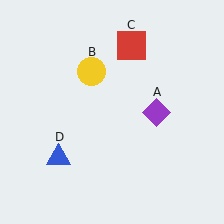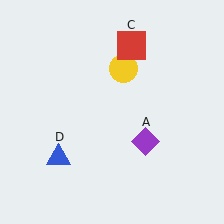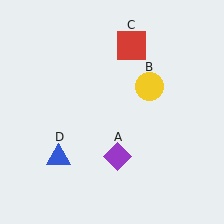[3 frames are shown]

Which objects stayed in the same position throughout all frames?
Red square (object C) and blue triangle (object D) remained stationary.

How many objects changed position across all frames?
2 objects changed position: purple diamond (object A), yellow circle (object B).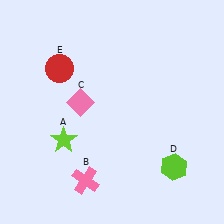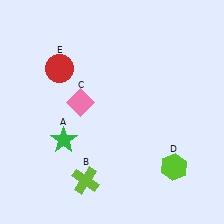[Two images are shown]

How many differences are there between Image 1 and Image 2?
There are 2 differences between the two images.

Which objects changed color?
A changed from lime to green. B changed from pink to lime.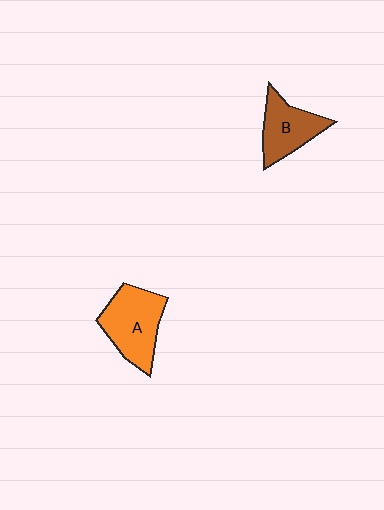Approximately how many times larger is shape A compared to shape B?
Approximately 1.3 times.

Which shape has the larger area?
Shape A (orange).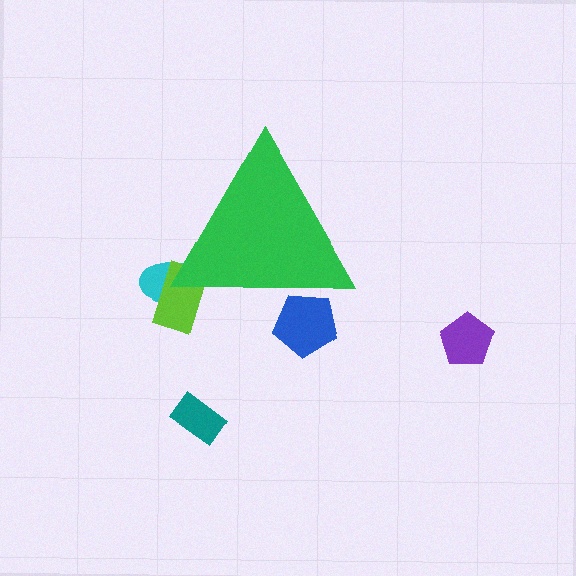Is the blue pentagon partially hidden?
Yes, the blue pentagon is partially hidden behind the green triangle.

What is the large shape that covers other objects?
A green triangle.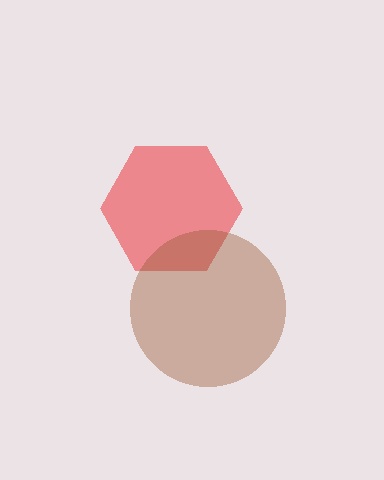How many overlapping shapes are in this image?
There are 2 overlapping shapes in the image.